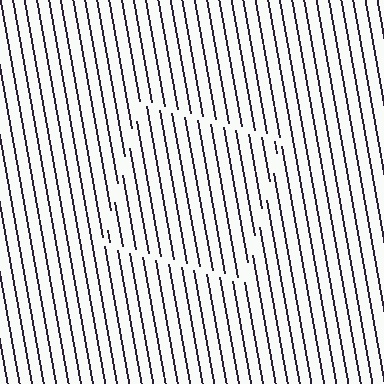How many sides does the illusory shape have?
4 sides — the line-ends trace a square.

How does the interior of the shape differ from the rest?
The interior of the shape contains the same grating, shifted by half a period — the contour is defined by the phase discontinuity where line-ends from the inner and outer gratings abut.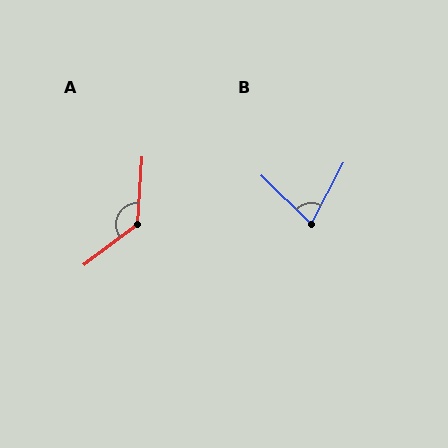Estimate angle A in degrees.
Approximately 131 degrees.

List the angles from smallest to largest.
B (73°), A (131°).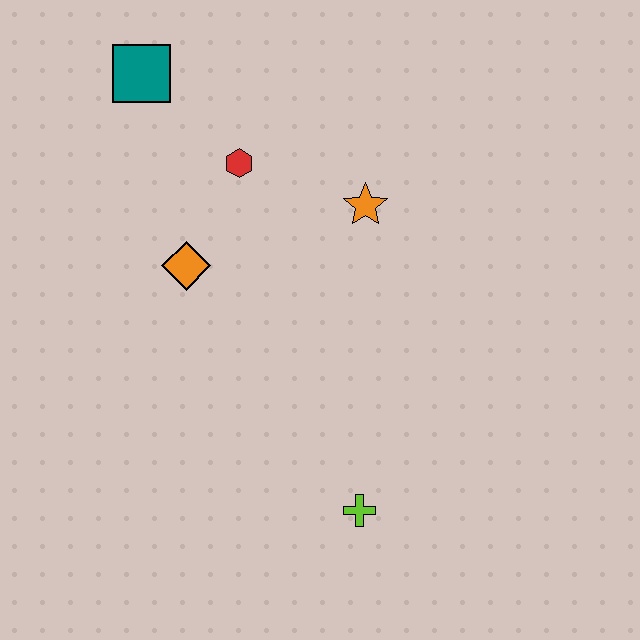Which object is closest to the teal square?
The red hexagon is closest to the teal square.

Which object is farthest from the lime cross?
The teal square is farthest from the lime cross.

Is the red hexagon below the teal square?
Yes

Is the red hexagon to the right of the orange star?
No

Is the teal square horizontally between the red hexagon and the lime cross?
No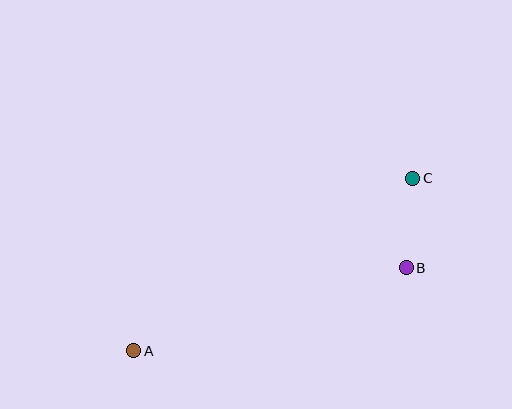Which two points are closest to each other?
Points B and C are closest to each other.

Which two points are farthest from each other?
Points A and C are farthest from each other.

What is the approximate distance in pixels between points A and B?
The distance between A and B is approximately 285 pixels.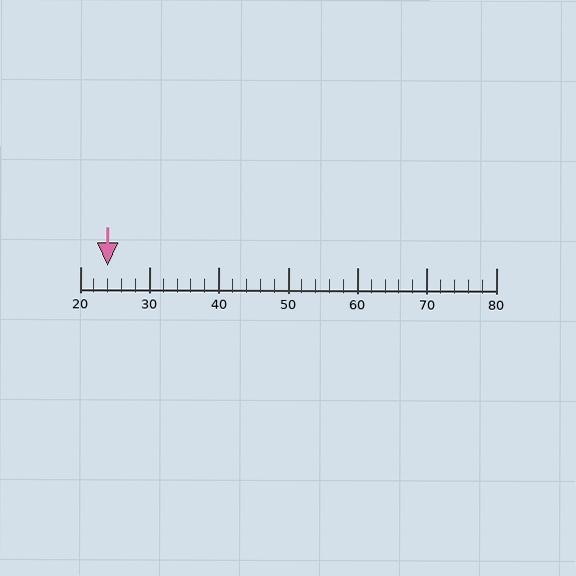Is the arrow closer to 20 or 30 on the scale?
The arrow is closer to 20.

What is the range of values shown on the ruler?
The ruler shows values from 20 to 80.